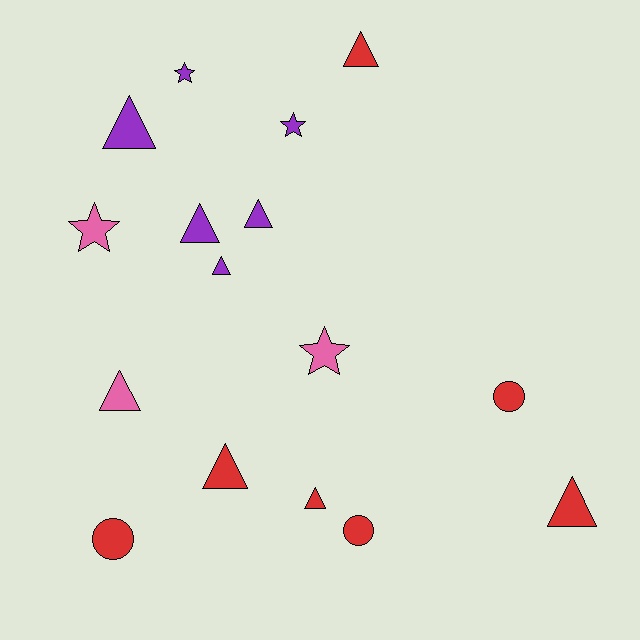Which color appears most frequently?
Red, with 7 objects.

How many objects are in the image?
There are 16 objects.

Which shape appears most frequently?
Triangle, with 9 objects.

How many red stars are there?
There are no red stars.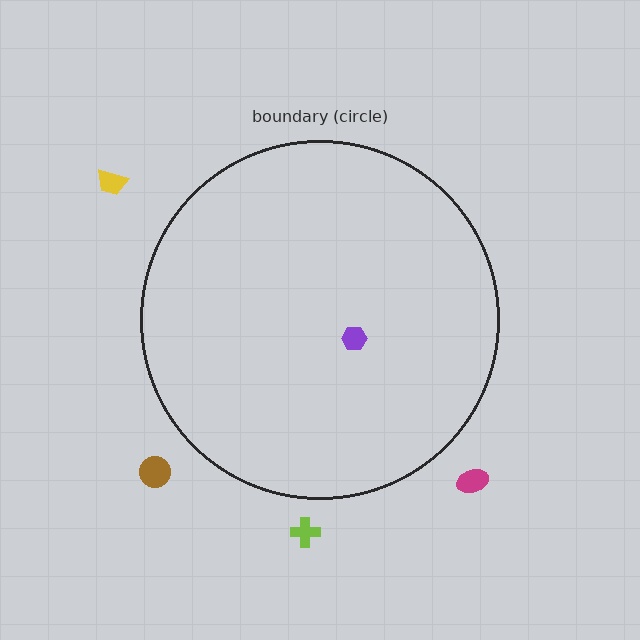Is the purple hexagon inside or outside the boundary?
Inside.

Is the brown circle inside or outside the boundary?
Outside.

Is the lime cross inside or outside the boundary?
Outside.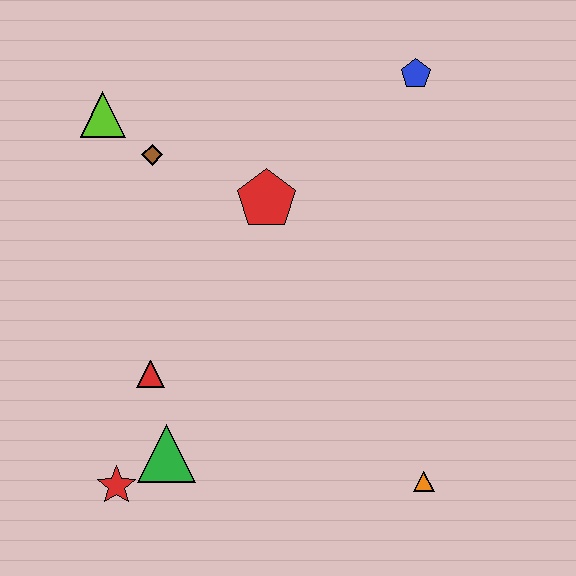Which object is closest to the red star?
The green triangle is closest to the red star.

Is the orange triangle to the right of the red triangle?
Yes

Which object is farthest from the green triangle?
The blue pentagon is farthest from the green triangle.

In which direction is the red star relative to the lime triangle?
The red star is below the lime triangle.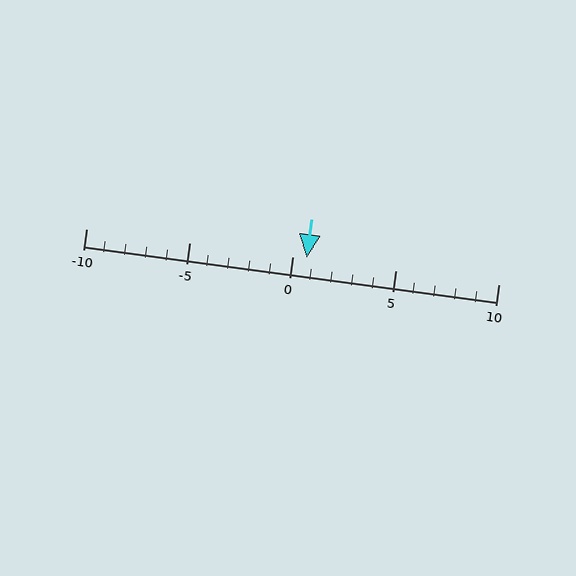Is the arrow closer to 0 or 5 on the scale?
The arrow is closer to 0.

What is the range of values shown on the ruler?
The ruler shows values from -10 to 10.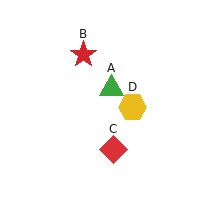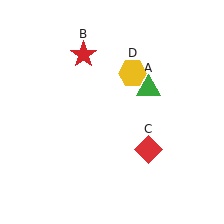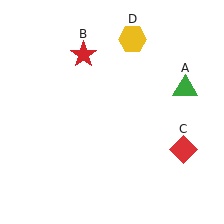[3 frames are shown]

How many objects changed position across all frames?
3 objects changed position: green triangle (object A), red diamond (object C), yellow hexagon (object D).